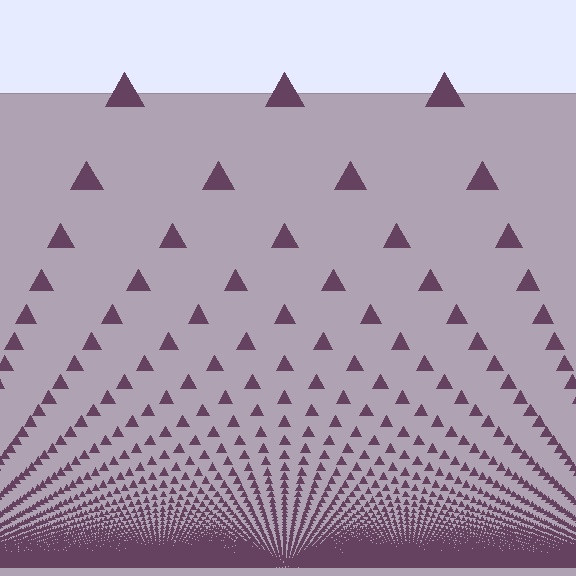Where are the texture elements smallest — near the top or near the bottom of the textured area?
Near the bottom.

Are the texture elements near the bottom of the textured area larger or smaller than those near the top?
Smaller. The gradient is inverted — elements near the bottom are smaller and denser.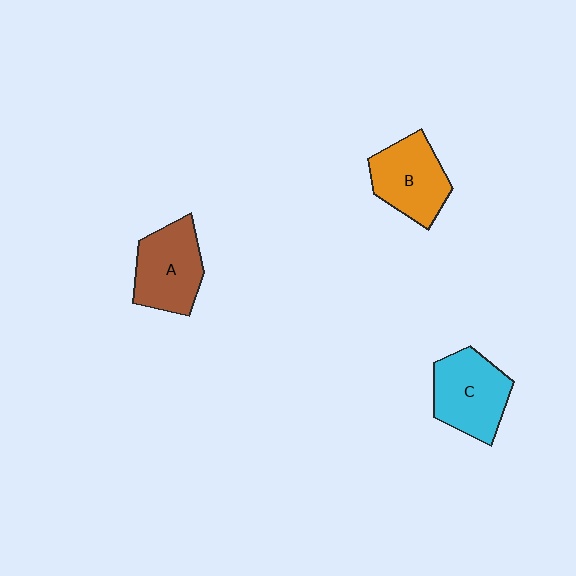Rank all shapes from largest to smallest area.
From largest to smallest: C (cyan), A (brown), B (orange).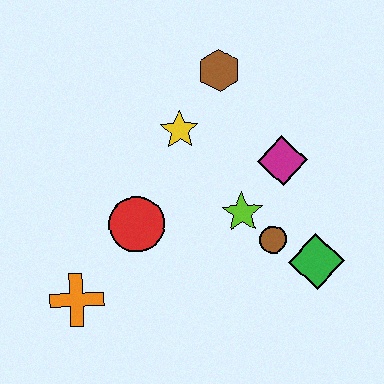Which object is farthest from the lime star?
The orange cross is farthest from the lime star.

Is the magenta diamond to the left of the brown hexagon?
No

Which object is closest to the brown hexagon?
The yellow star is closest to the brown hexagon.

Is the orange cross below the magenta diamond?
Yes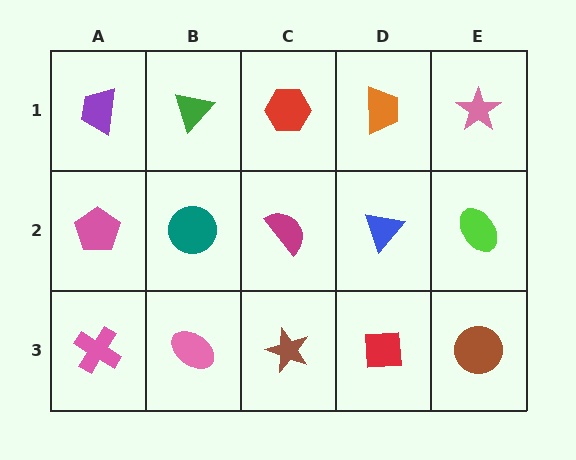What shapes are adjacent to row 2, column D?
An orange trapezoid (row 1, column D), a red square (row 3, column D), a magenta semicircle (row 2, column C), a lime ellipse (row 2, column E).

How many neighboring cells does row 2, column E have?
3.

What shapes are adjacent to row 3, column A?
A pink pentagon (row 2, column A), a pink ellipse (row 3, column B).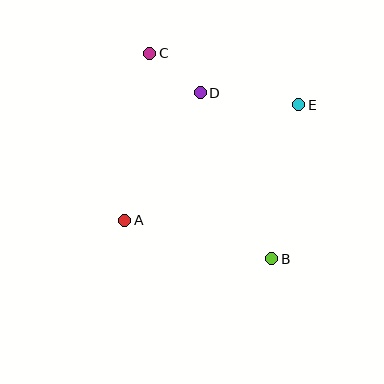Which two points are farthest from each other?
Points B and C are farthest from each other.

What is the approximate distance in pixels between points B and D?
The distance between B and D is approximately 181 pixels.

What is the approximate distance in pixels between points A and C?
The distance between A and C is approximately 169 pixels.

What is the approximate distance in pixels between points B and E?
The distance between B and E is approximately 157 pixels.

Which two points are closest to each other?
Points C and D are closest to each other.